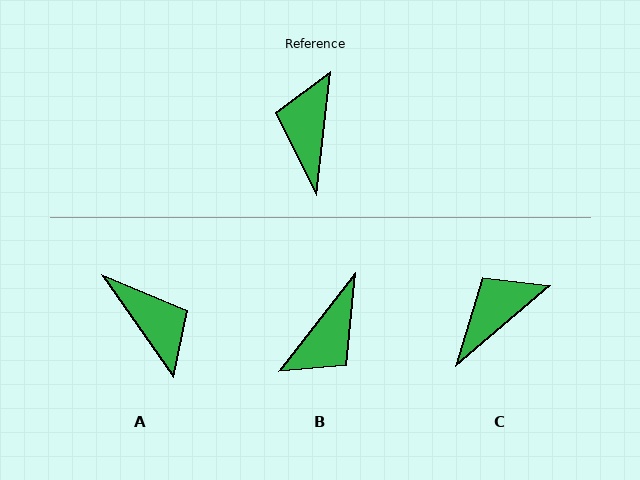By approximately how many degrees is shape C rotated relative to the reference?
Approximately 43 degrees clockwise.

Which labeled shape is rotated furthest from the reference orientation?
B, about 148 degrees away.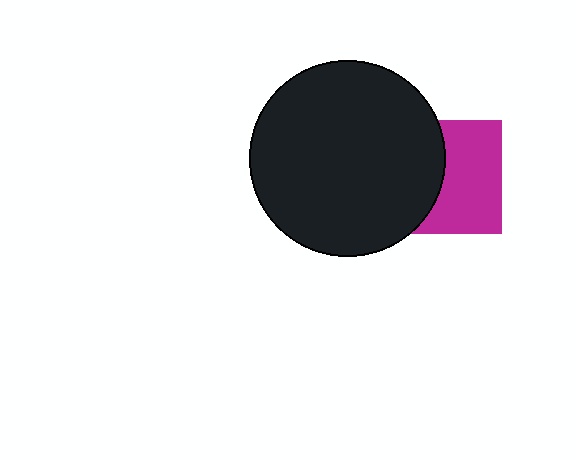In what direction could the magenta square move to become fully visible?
The magenta square could move right. That would shift it out from behind the black circle entirely.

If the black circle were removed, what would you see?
You would see the complete magenta square.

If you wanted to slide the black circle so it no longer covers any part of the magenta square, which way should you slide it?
Slide it left — that is the most direct way to separate the two shapes.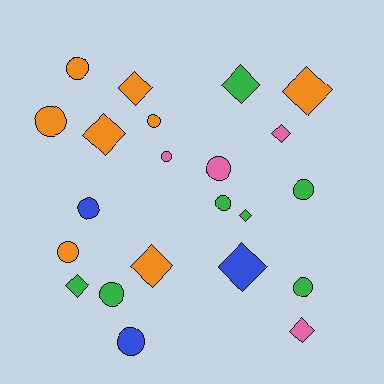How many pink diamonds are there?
There are 2 pink diamonds.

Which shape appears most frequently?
Circle, with 12 objects.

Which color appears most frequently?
Orange, with 8 objects.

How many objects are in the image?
There are 22 objects.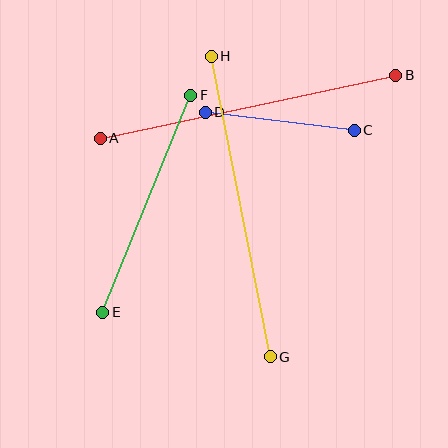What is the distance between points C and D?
The distance is approximately 150 pixels.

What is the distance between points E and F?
The distance is approximately 234 pixels.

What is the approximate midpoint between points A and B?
The midpoint is at approximately (248, 107) pixels.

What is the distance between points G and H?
The distance is approximately 306 pixels.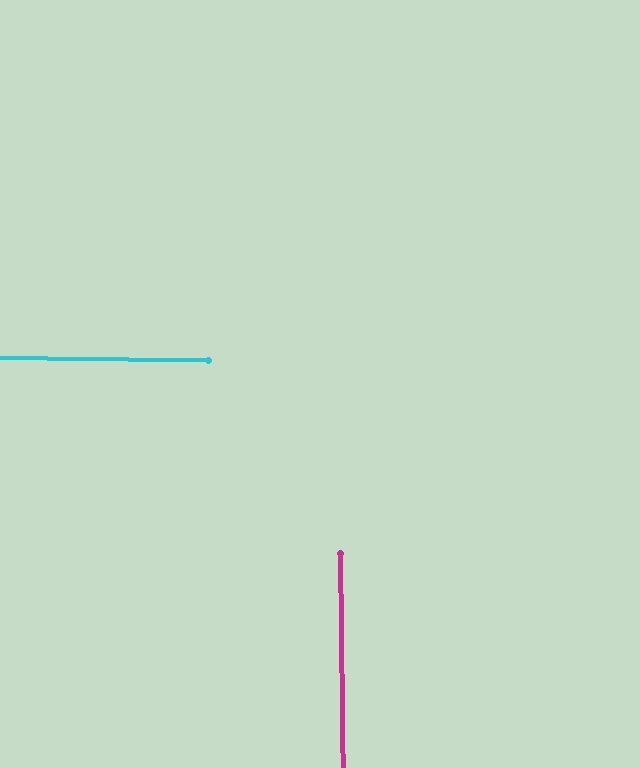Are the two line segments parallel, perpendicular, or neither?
Perpendicular — they meet at approximately 89°.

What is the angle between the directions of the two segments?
Approximately 89 degrees.